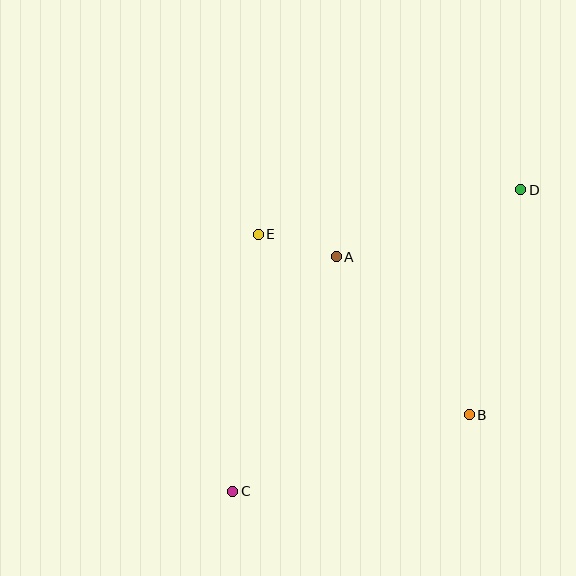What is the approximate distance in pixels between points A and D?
The distance between A and D is approximately 196 pixels.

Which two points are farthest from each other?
Points C and D are farthest from each other.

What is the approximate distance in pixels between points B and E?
The distance between B and E is approximately 278 pixels.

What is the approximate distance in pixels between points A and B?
The distance between A and B is approximately 206 pixels.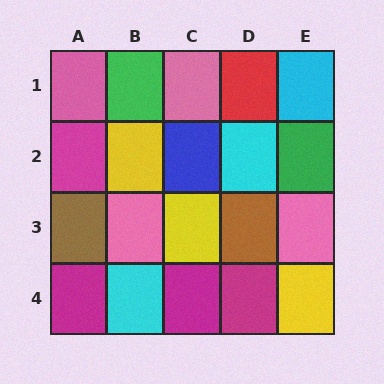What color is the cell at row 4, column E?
Yellow.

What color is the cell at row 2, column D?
Cyan.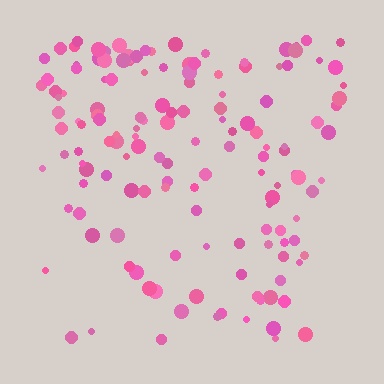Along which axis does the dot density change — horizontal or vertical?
Vertical.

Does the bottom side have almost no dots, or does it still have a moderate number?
Still a moderate number, just noticeably fewer than the top.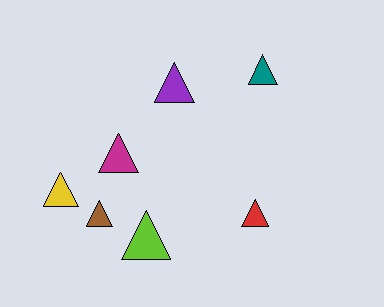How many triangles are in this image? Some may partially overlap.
There are 7 triangles.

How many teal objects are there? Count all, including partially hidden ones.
There is 1 teal object.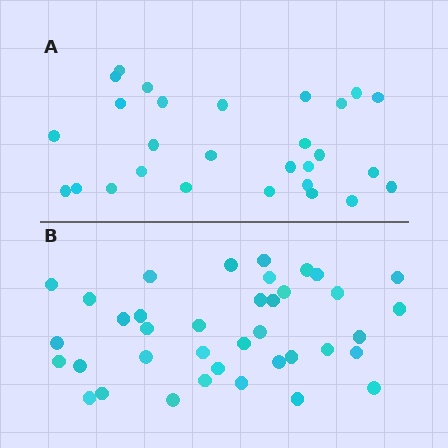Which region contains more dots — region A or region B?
Region B (the bottom region) has more dots.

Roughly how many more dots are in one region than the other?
Region B has roughly 10 or so more dots than region A.